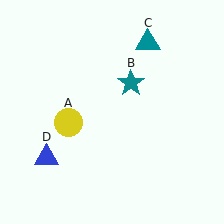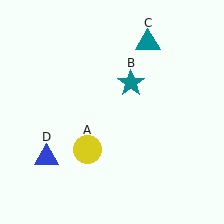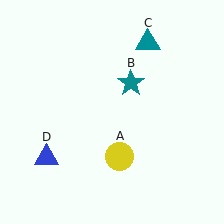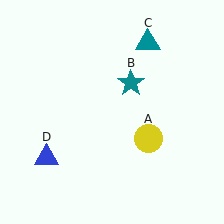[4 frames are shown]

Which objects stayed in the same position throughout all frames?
Teal star (object B) and teal triangle (object C) and blue triangle (object D) remained stationary.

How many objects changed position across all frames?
1 object changed position: yellow circle (object A).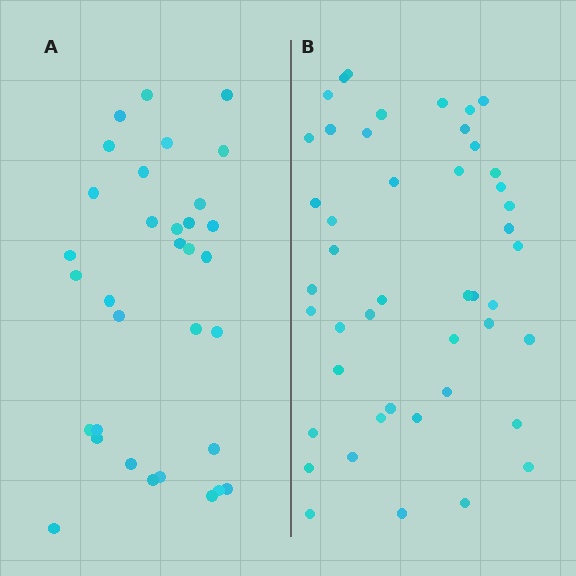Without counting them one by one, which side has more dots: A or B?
Region B (the right region) has more dots.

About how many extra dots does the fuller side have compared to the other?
Region B has approximately 15 more dots than region A.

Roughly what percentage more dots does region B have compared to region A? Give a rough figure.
About 40% more.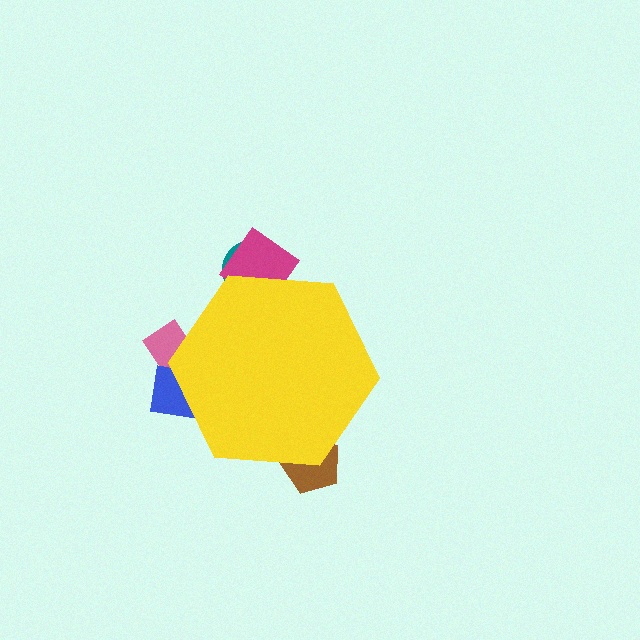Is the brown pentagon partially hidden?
Yes, the brown pentagon is partially hidden behind the yellow hexagon.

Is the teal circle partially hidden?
Yes, the teal circle is partially hidden behind the yellow hexagon.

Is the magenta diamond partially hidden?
Yes, the magenta diamond is partially hidden behind the yellow hexagon.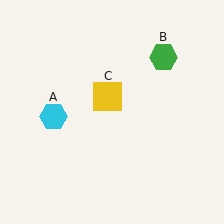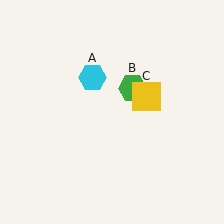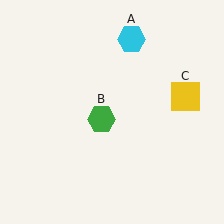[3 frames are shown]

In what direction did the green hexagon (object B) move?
The green hexagon (object B) moved down and to the left.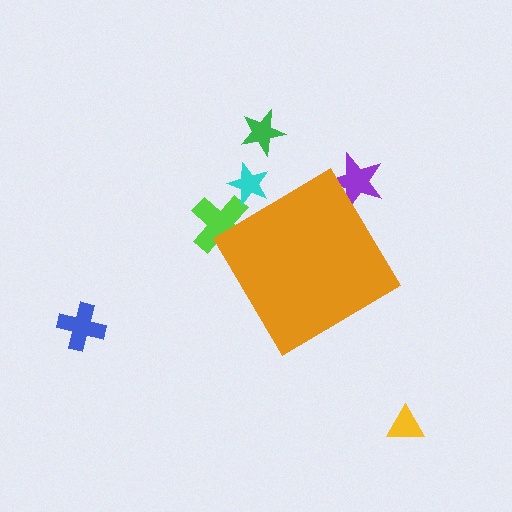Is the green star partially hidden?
No, the green star is fully visible.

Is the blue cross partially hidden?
No, the blue cross is fully visible.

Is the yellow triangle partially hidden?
No, the yellow triangle is fully visible.